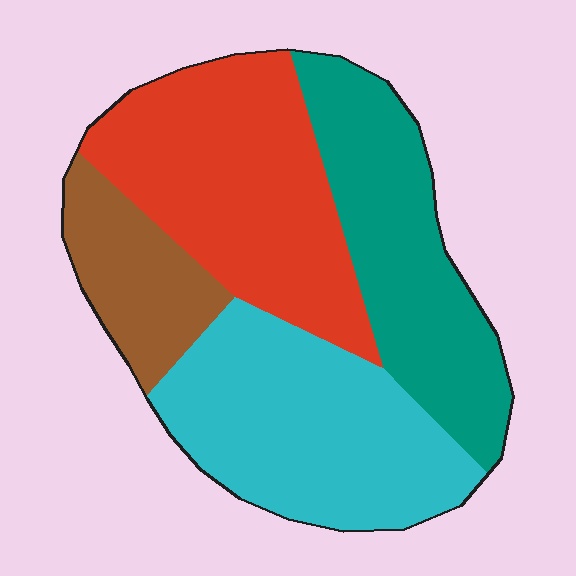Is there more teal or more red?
Red.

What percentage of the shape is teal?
Teal takes up about one quarter (1/4) of the shape.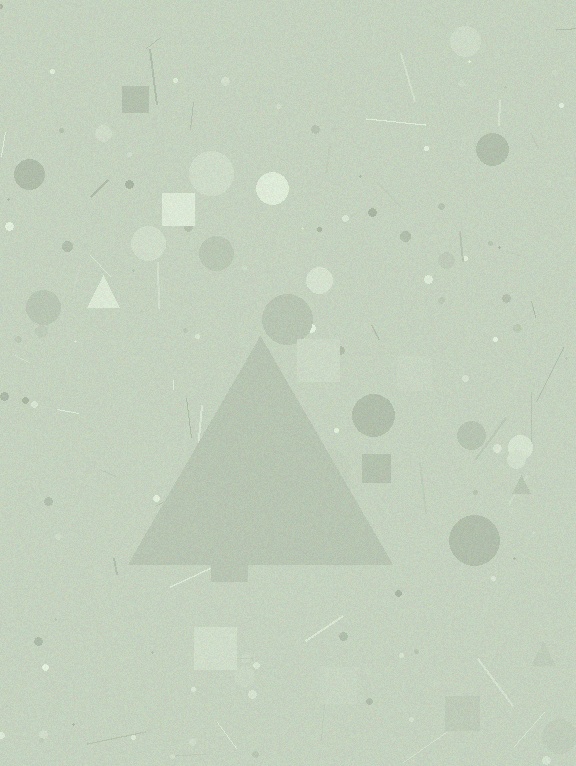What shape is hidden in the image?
A triangle is hidden in the image.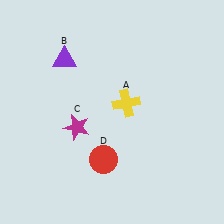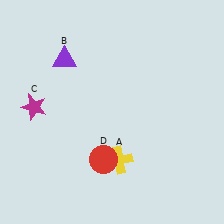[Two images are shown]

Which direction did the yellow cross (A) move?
The yellow cross (A) moved down.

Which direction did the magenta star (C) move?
The magenta star (C) moved left.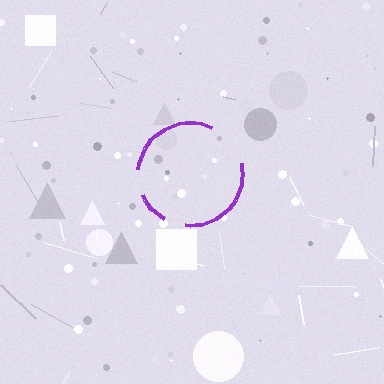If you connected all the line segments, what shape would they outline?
They would outline a circle.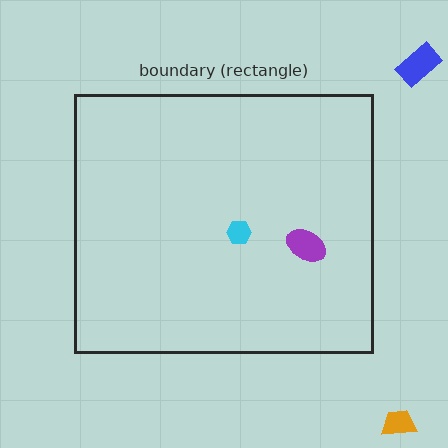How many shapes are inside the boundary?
2 inside, 2 outside.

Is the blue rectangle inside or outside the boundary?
Outside.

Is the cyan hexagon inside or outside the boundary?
Inside.